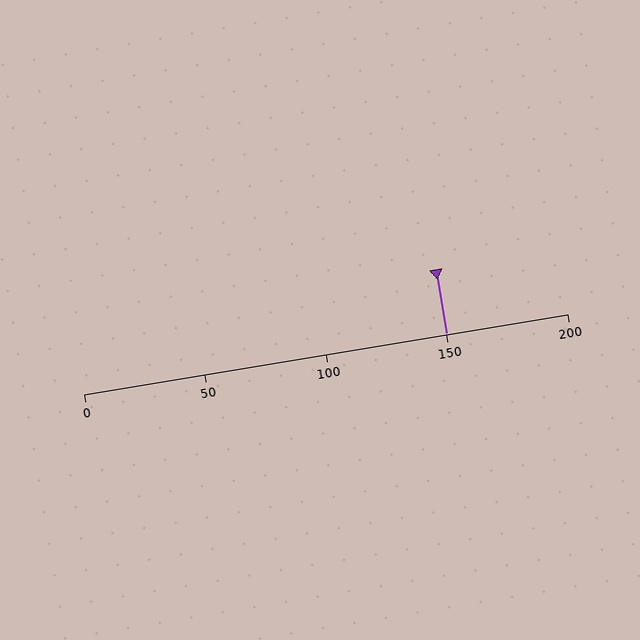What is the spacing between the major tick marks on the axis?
The major ticks are spaced 50 apart.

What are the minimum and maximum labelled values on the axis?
The axis runs from 0 to 200.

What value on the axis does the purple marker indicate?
The marker indicates approximately 150.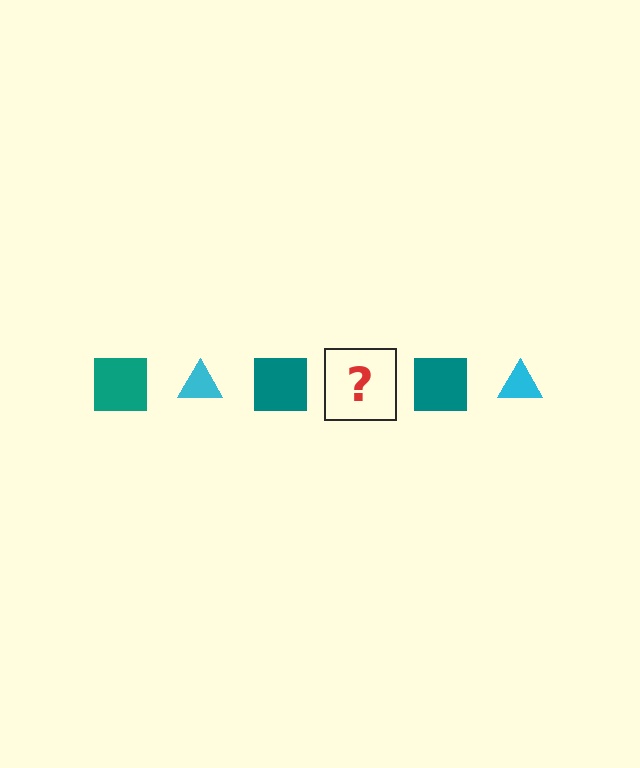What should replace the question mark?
The question mark should be replaced with a cyan triangle.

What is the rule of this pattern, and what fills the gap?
The rule is that the pattern alternates between teal square and cyan triangle. The gap should be filled with a cyan triangle.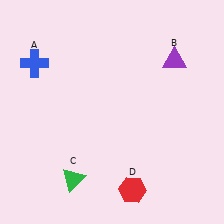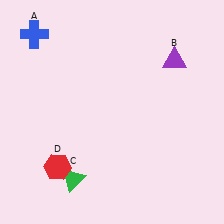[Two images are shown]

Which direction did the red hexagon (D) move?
The red hexagon (D) moved left.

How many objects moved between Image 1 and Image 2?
2 objects moved between the two images.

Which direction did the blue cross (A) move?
The blue cross (A) moved up.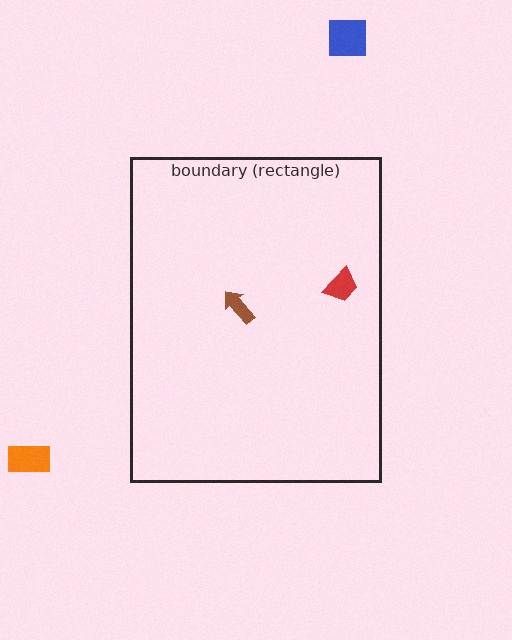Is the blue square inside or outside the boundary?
Outside.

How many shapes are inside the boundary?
2 inside, 2 outside.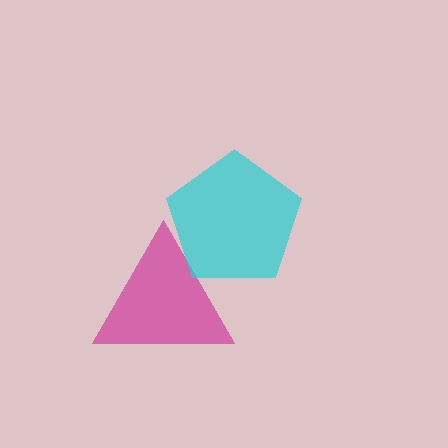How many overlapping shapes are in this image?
There are 2 overlapping shapes in the image.